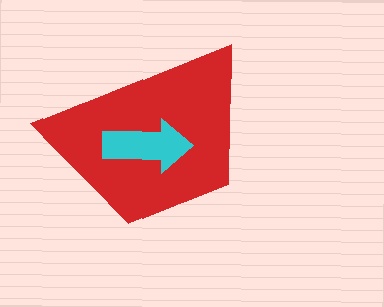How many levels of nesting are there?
2.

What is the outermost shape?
The red trapezoid.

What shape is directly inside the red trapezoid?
The cyan arrow.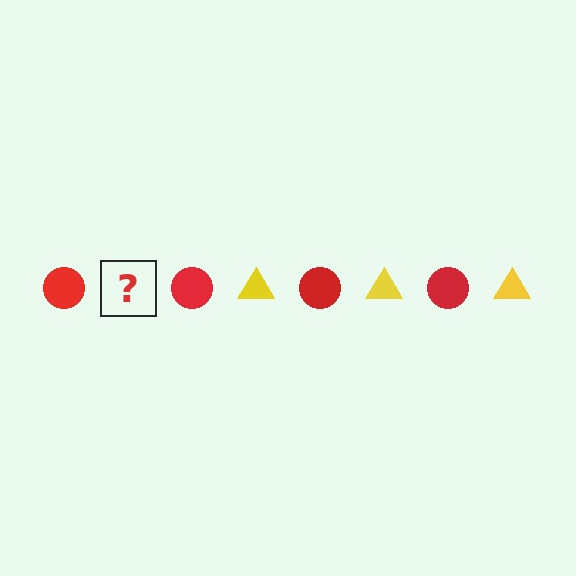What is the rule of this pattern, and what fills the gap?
The rule is that the pattern alternates between red circle and yellow triangle. The gap should be filled with a yellow triangle.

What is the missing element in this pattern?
The missing element is a yellow triangle.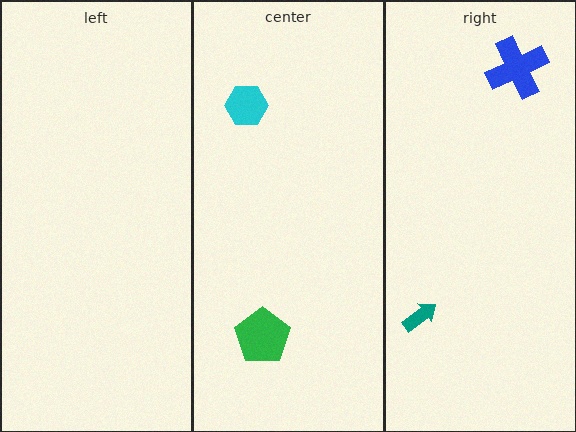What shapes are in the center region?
The green pentagon, the cyan hexagon.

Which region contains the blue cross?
The right region.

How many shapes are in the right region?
2.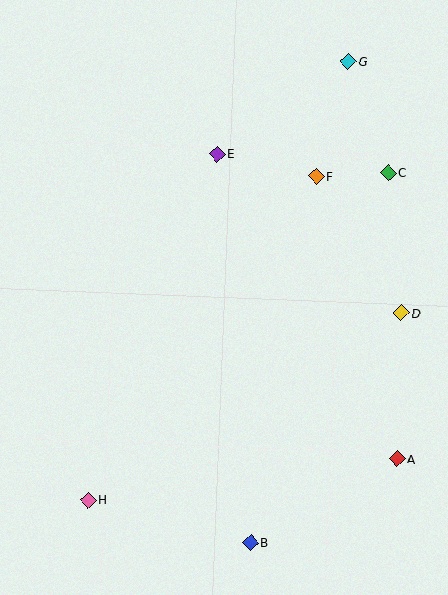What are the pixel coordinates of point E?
Point E is at (217, 154).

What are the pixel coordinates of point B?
Point B is at (250, 543).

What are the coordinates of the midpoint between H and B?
The midpoint between H and B is at (169, 521).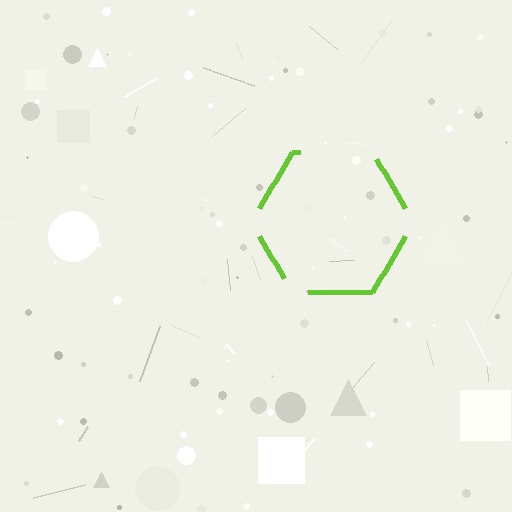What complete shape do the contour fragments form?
The contour fragments form a hexagon.